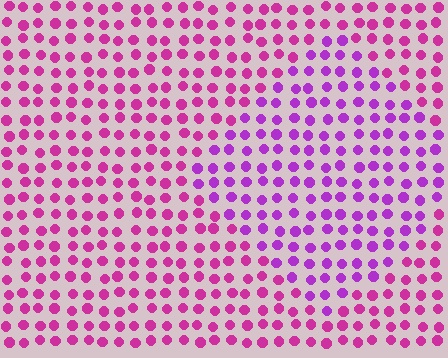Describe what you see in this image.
The image is filled with small magenta elements in a uniform arrangement. A diamond-shaped region is visible where the elements are tinted to a slightly different hue, forming a subtle color boundary.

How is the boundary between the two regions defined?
The boundary is defined purely by a slight shift in hue (about 29 degrees). Spacing, size, and orientation are identical on both sides.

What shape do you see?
I see a diamond.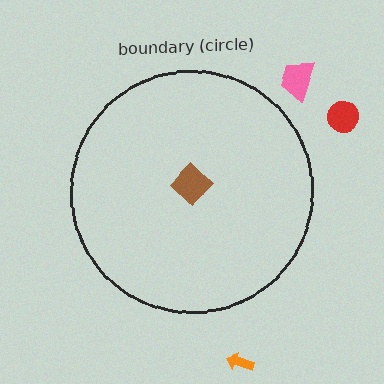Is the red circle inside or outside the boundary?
Outside.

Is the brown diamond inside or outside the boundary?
Inside.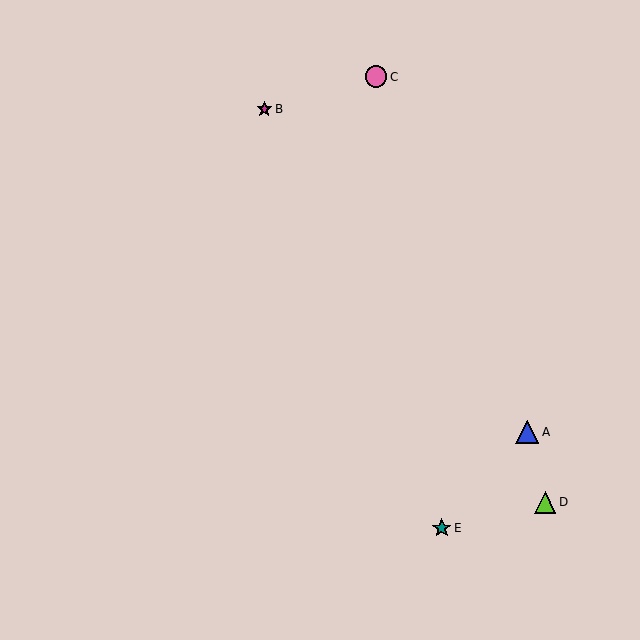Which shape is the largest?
The blue triangle (labeled A) is the largest.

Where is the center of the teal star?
The center of the teal star is at (442, 528).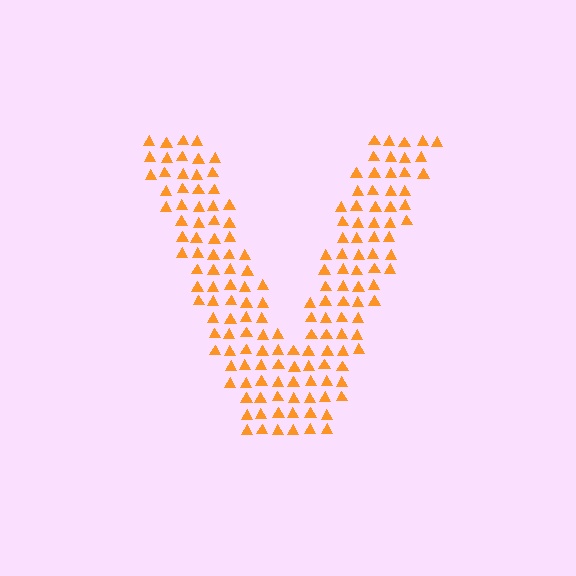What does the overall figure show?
The overall figure shows the letter V.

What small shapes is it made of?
It is made of small triangles.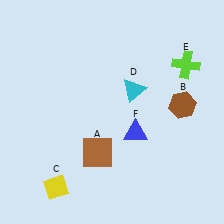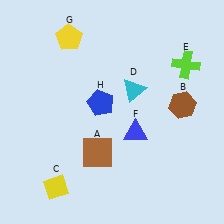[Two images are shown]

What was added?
A yellow pentagon (G), a blue pentagon (H) were added in Image 2.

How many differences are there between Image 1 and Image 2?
There are 2 differences between the two images.